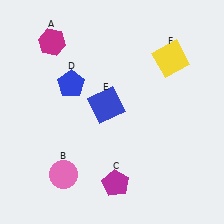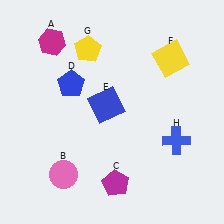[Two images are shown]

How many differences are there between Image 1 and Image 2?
There are 2 differences between the two images.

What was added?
A yellow pentagon (G), a blue cross (H) were added in Image 2.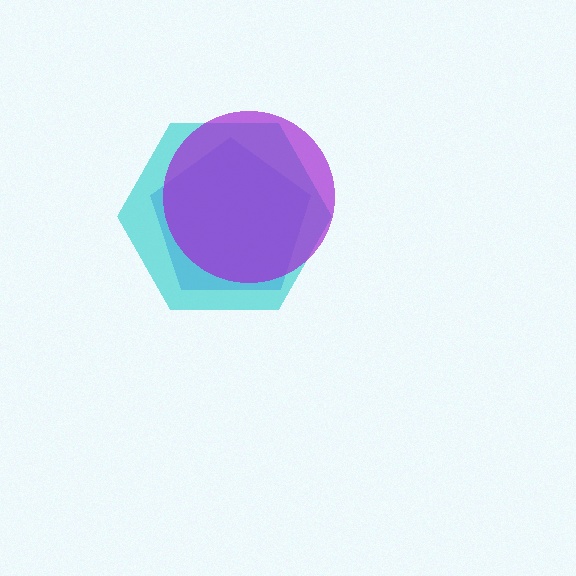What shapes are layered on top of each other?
The layered shapes are: a blue pentagon, a cyan hexagon, a purple circle.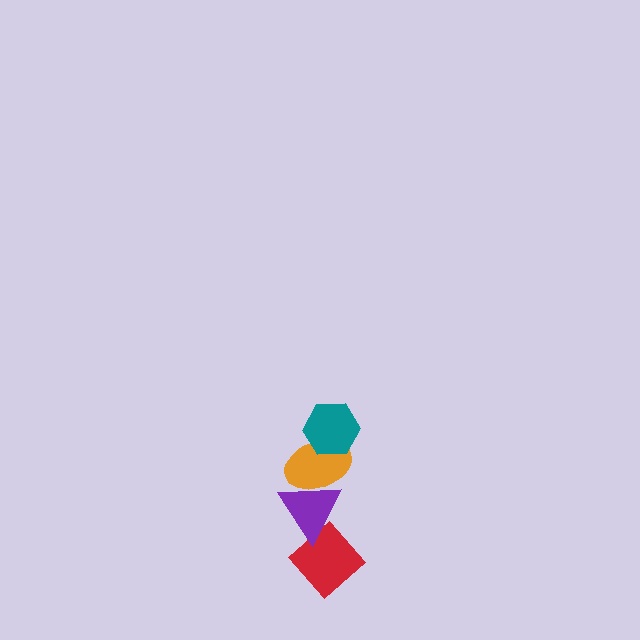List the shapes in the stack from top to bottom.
From top to bottom: the teal hexagon, the orange ellipse, the purple triangle, the red diamond.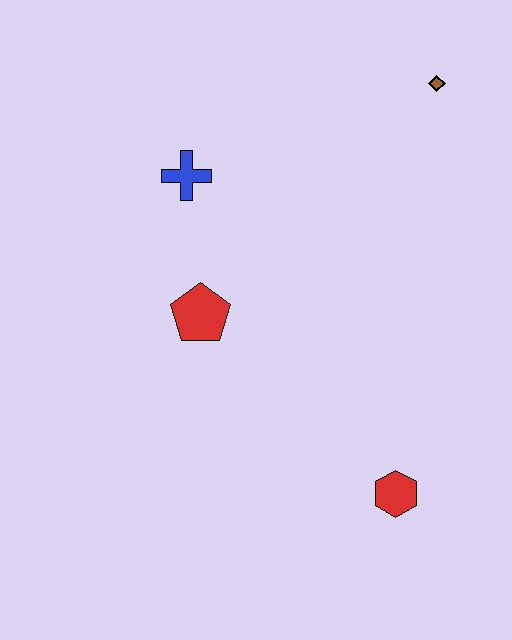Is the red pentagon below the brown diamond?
Yes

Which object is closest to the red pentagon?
The blue cross is closest to the red pentagon.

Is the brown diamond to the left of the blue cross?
No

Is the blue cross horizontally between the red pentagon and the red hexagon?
No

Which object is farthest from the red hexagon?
The brown diamond is farthest from the red hexagon.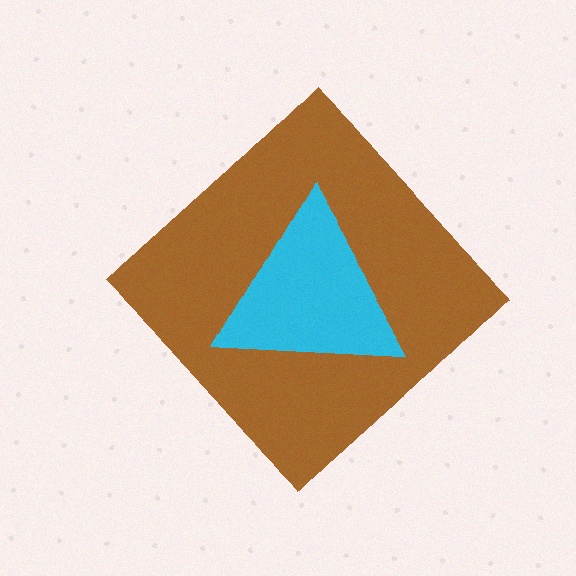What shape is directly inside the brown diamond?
The cyan triangle.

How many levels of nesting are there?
2.